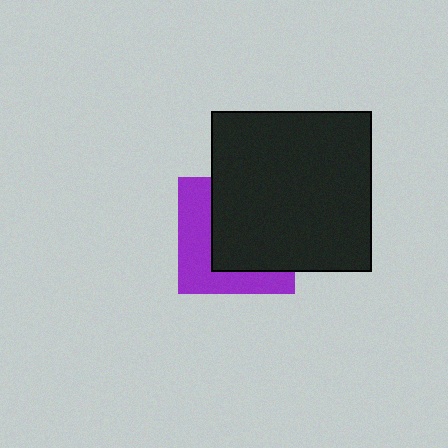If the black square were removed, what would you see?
You would see the complete purple square.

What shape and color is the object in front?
The object in front is a black square.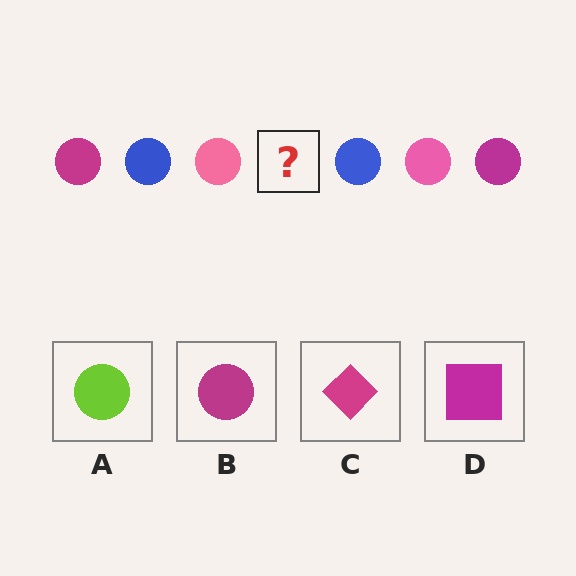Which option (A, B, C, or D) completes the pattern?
B.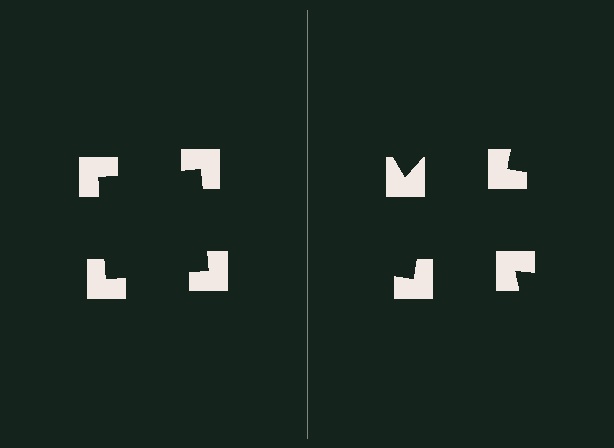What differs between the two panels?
The notched squares are positioned identically on both sides; only the wedge orientations differ. On the left they align to a square; on the right they are misaligned.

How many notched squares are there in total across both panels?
8 — 4 on each side.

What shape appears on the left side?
An illusory square.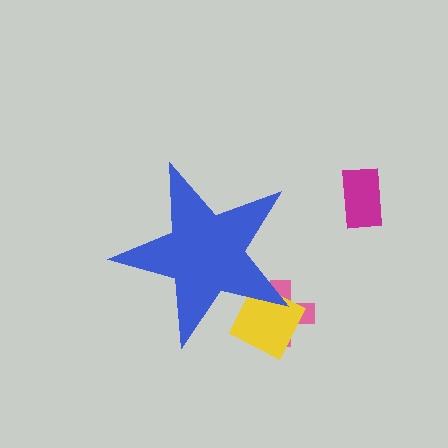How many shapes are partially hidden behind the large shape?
3 shapes are partially hidden.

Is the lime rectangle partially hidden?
Yes, the lime rectangle is partially hidden behind the blue star.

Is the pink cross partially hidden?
Yes, the pink cross is partially hidden behind the blue star.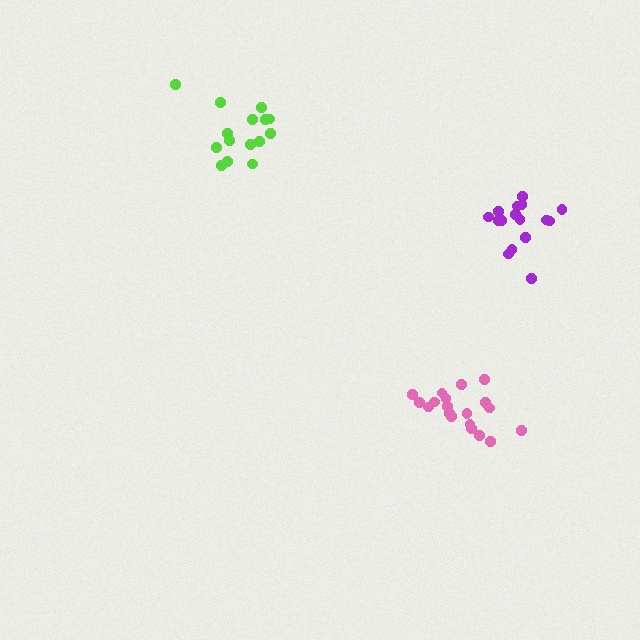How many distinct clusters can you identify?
There are 3 distinct clusters.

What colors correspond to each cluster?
The clusters are colored: lime, pink, purple.